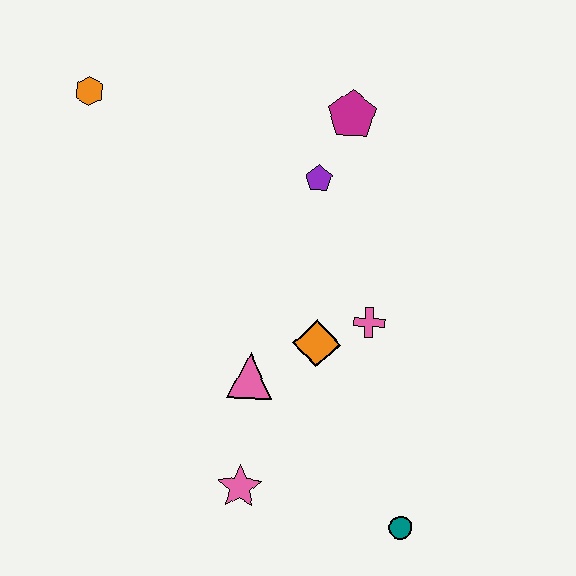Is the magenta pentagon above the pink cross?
Yes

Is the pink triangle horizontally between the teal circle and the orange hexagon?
Yes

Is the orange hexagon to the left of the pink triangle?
Yes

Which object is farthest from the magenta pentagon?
The teal circle is farthest from the magenta pentagon.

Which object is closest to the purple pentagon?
The magenta pentagon is closest to the purple pentagon.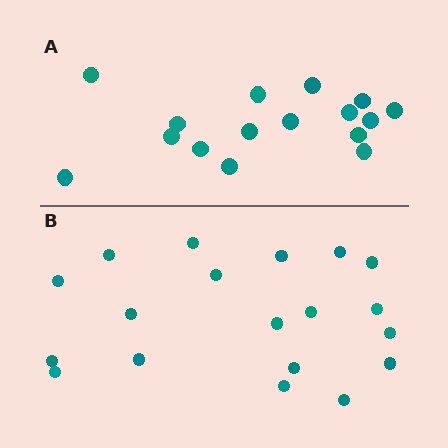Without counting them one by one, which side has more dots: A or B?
Region B (the bottom region) has more dots.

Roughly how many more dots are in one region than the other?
Region B has just a few more — roughly 2 or 3 more dots than region A.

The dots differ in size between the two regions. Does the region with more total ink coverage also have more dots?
No. Region A has more total ink coverage because its dots are larger, but region B actually contains more individual dots. Total area can be misleading — the number of items is what matters here.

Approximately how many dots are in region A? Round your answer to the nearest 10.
About 20 dots. (The exact count is 16, which rounds to 20.)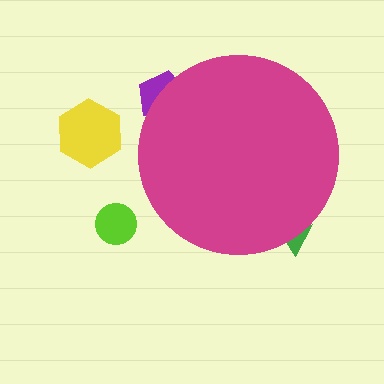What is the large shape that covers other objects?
A magenta circle.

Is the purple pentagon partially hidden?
Yes, the purple pentagon is partially hidden behind the magenta circle.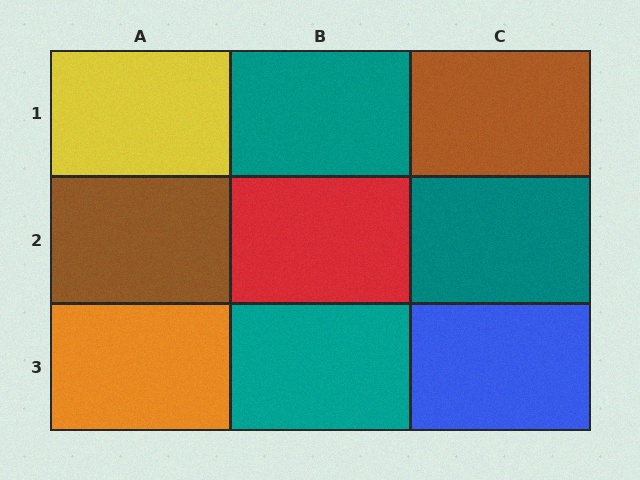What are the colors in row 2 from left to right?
Brown, red, teal.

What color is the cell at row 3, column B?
Teal.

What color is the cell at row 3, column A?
Orange.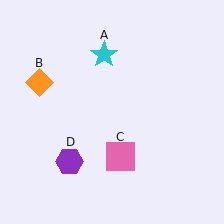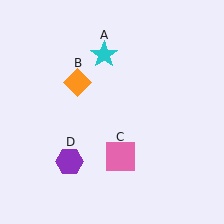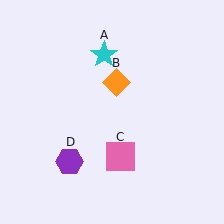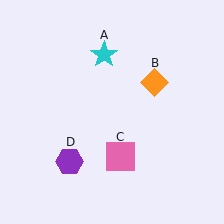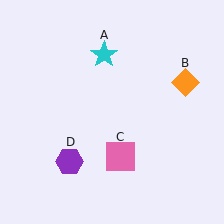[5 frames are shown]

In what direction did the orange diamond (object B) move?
The orange diamond (object B) moved right.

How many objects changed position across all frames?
1 object changed position: orange diamond (object B).